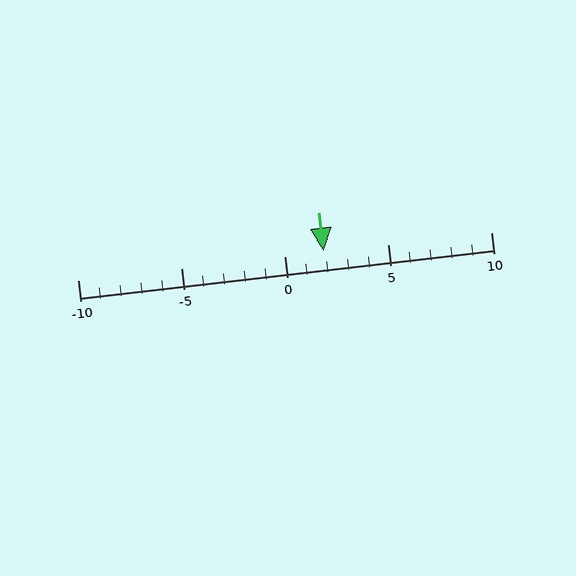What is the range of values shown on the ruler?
The ruler shows values from -10 to 10.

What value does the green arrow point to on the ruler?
The green arrow points to approximately 2.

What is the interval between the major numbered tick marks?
The major tick marks are spaced 5 units apart.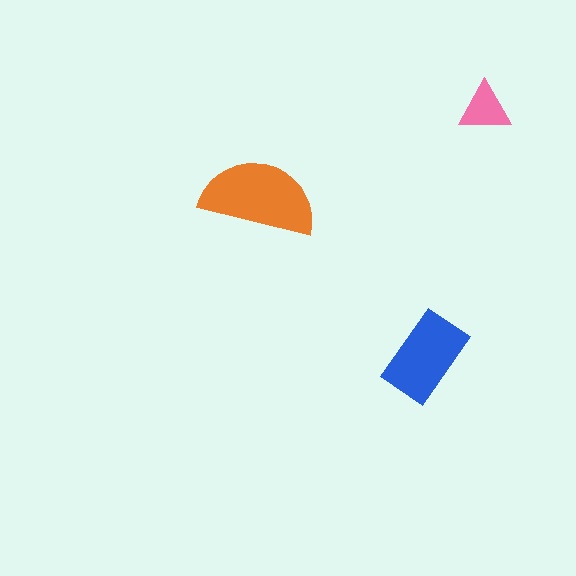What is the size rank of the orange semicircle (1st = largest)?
1st.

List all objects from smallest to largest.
The pink triangle, the blue rectangle, the orange semicircle.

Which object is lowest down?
The blue rectangle is bottommost.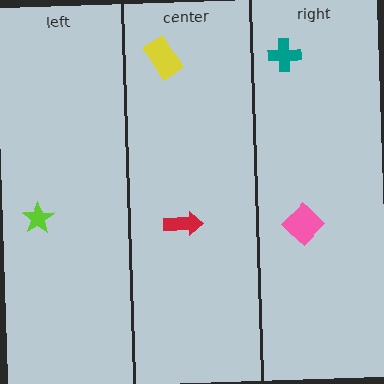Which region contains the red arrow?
The center region.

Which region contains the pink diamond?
The right region.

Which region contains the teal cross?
The right region.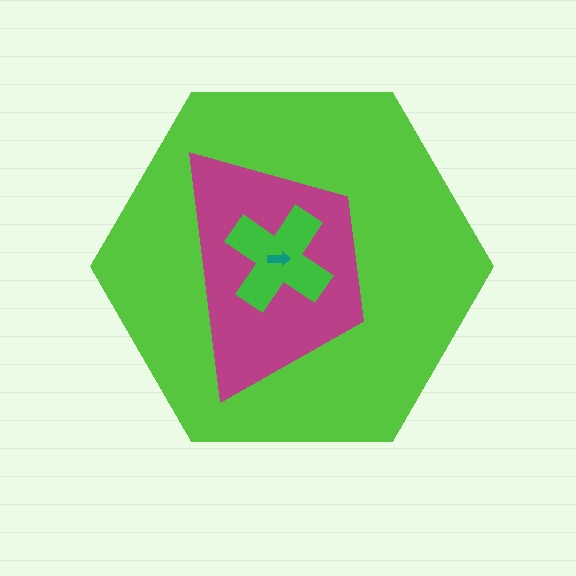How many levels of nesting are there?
4.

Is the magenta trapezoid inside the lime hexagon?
Yes.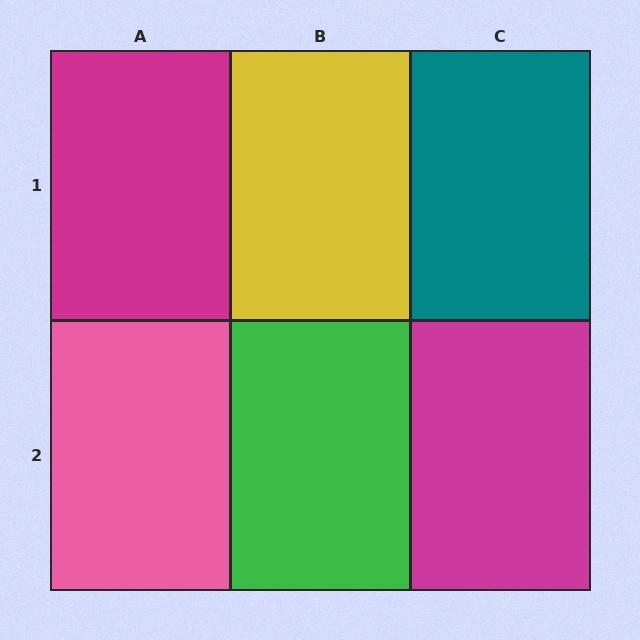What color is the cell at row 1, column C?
Teal.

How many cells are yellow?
1 cell is yellow.